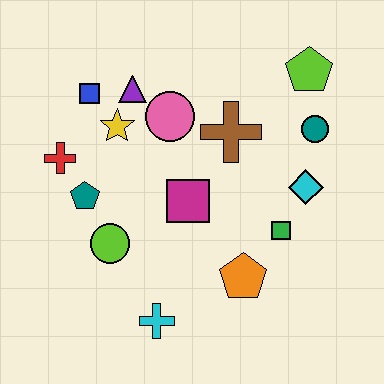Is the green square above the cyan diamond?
No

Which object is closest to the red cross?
The teal pentagon is closest to the red cross.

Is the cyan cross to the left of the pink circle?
Yes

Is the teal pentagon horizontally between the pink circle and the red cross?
Yes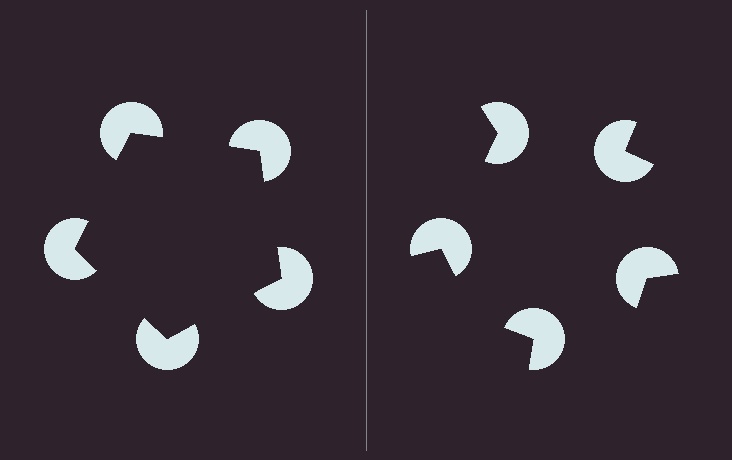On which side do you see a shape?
An illusory pentagon appears on the left side. On the right side the wedge cuts are rotated, so no coherent shape forms.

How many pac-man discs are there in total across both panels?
10 — 5 on each side.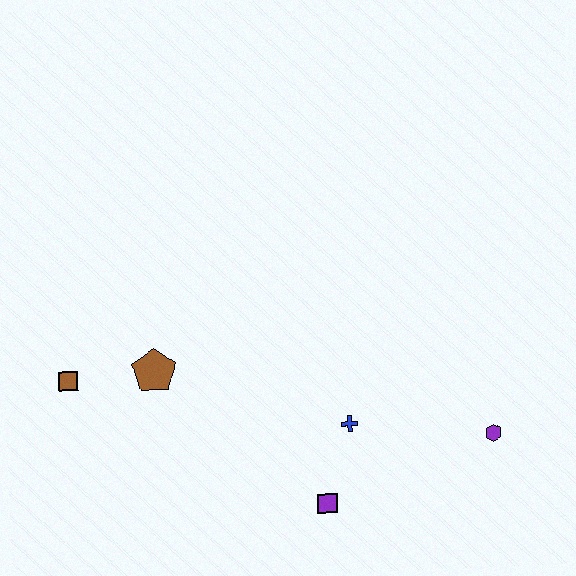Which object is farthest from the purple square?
The brown square is farthest from the purple square.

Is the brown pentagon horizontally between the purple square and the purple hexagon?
No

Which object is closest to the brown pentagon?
The brown square is closest to the brown pentagon.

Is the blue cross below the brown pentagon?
Yes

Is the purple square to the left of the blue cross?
Yes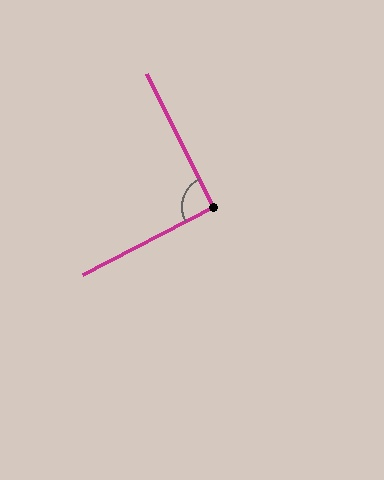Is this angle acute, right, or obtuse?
It is approximately a right angle.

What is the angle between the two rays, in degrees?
Approximately 91 degrees.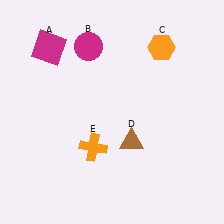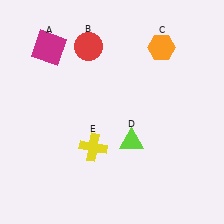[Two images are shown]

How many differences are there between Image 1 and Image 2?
There are 3 differences between the two images.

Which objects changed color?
B changed from magenta to red. D changed from brown to lime. E changed from orange to yellow.